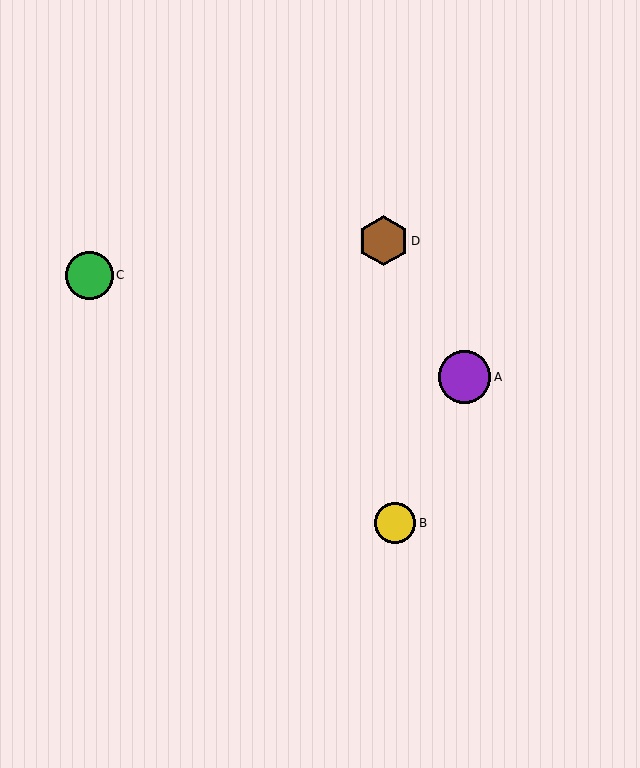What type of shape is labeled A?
Shape A is a purple circle.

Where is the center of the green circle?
The center of the green circle is at (89, 275).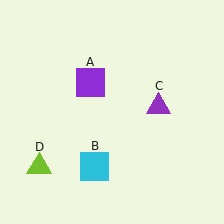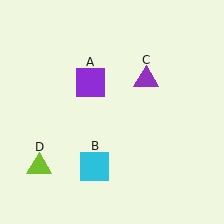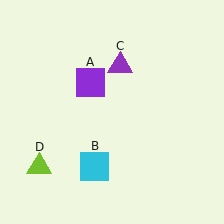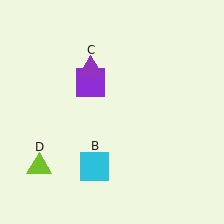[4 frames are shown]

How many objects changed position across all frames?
1 object changed position: purple triangle (object C).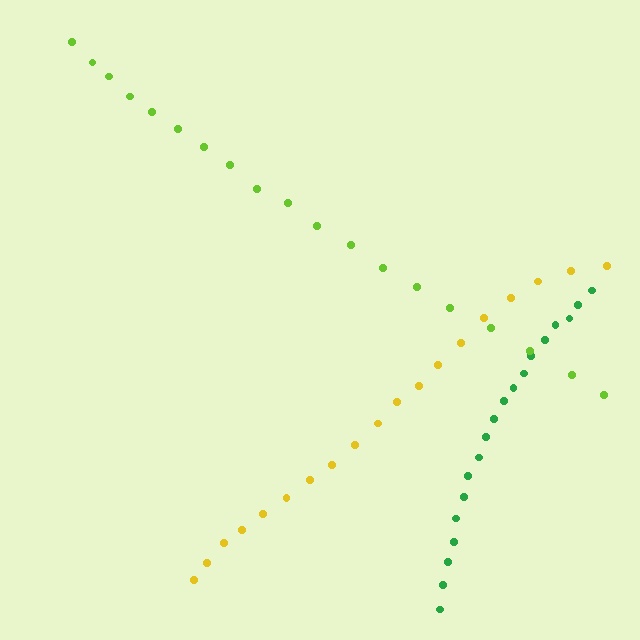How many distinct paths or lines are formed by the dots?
There are 3 distinct paths.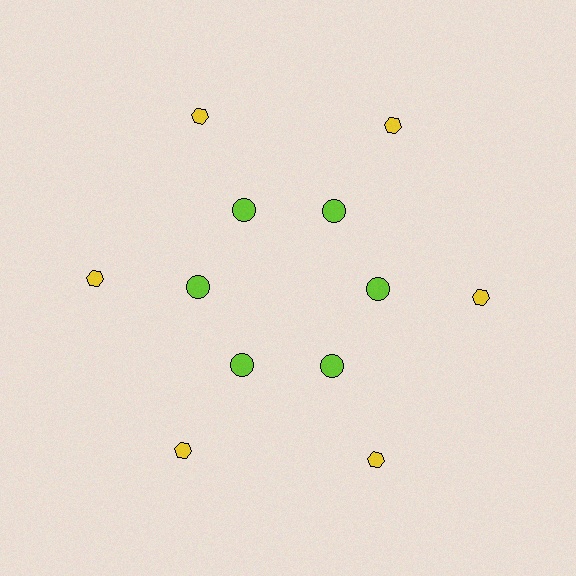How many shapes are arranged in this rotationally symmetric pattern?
There are 12 shapes, arranged in 6 groups of 2.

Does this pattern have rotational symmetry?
Yes, this pattern has 6-fold rotational symmetry. It looks the same after rotating 60 degrees around the center.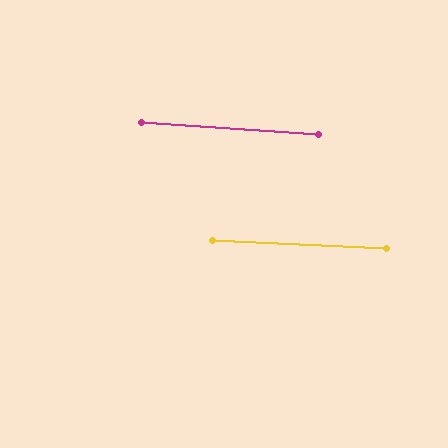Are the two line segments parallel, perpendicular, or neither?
Parallel — their directions differ by only 1.0°.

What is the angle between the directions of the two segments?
Approximately 1 degree.